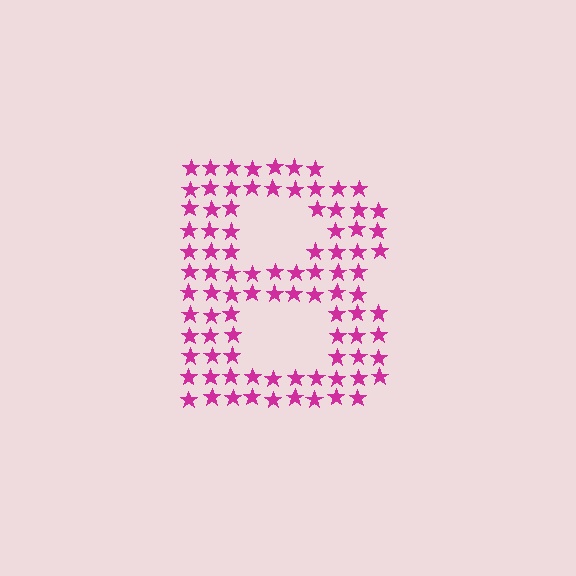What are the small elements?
The small elements are stars.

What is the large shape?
The large shape is the letter B.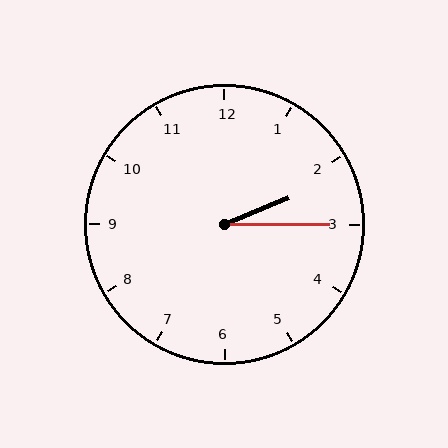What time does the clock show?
2:15.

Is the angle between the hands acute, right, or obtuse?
It is acute.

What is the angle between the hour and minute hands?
Approximately 22 degrees.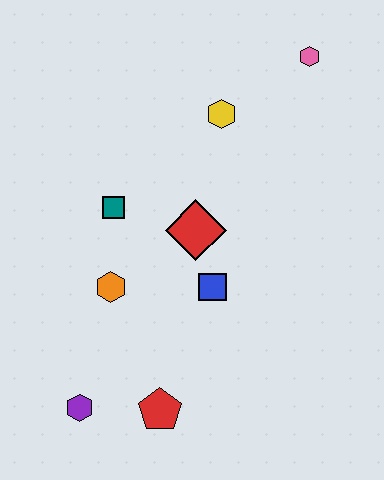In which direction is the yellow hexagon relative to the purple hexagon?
The yellow hexagon is above the purple hexagon.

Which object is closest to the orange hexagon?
The teal square is closest to the orange hexagon.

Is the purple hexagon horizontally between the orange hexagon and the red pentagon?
No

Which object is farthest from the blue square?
The pink hexagon is farthest from the blue square.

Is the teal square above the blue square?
Yes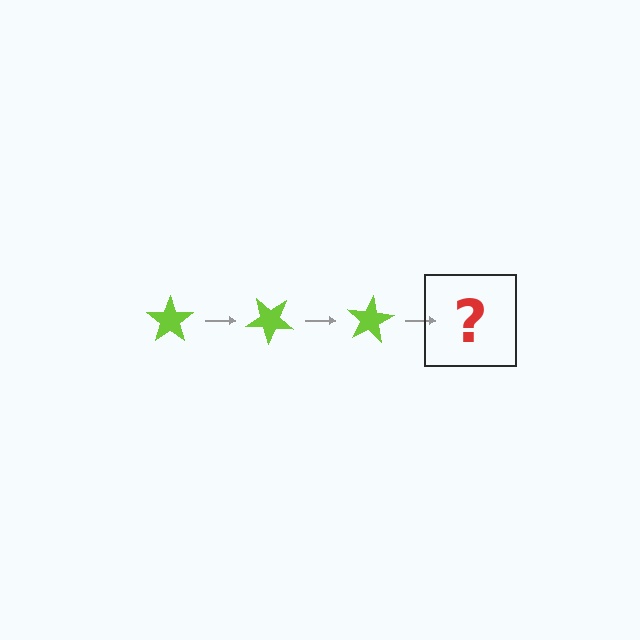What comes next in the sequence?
The next element should be a lime star rotated 120 degrees.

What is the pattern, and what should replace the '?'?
The pattern is that the star rotates 40 degrees each step. The '?' should be a lime star rotated 120 degrees.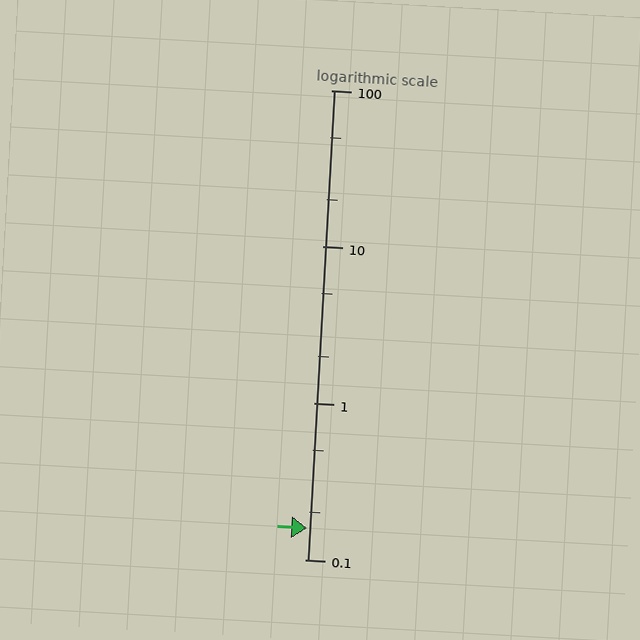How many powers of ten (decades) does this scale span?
The scale spans 3 decades, from 0.1 to 100.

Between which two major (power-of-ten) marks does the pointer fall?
The pointer is between 0.1 and 1.